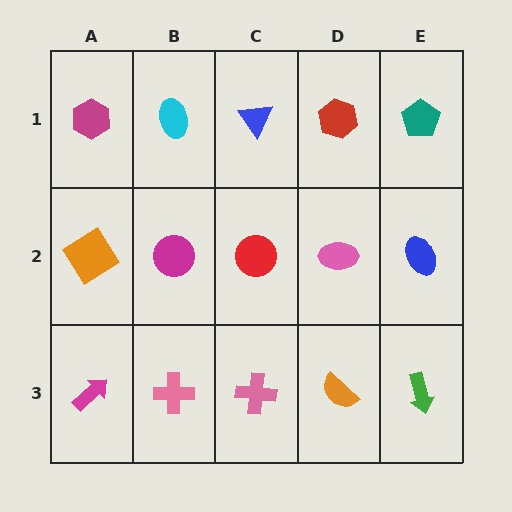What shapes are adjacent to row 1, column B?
A magenta circle (row 2, column B), a magenta hexagon (row 1, column A), a blue triangle (row 1, column C).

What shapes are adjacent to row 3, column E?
A blue ellipse (row 2, column E), an orange semicircle (row 3, column D).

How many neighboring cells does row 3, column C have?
3.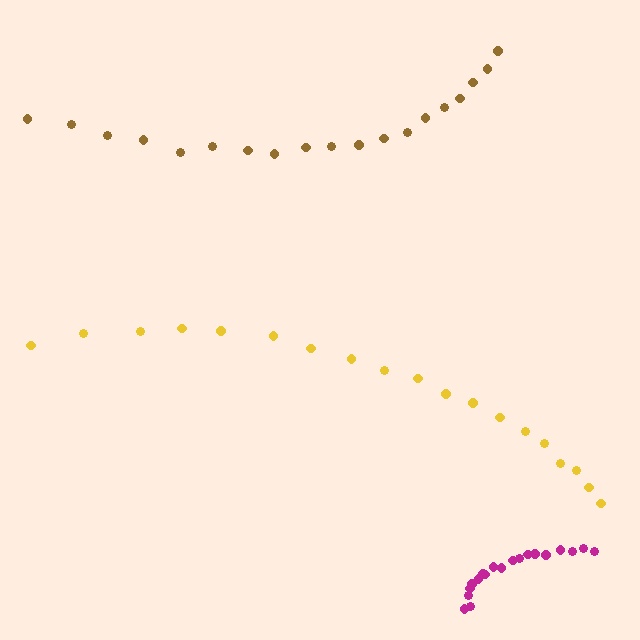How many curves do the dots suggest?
There are 3 distinct paths.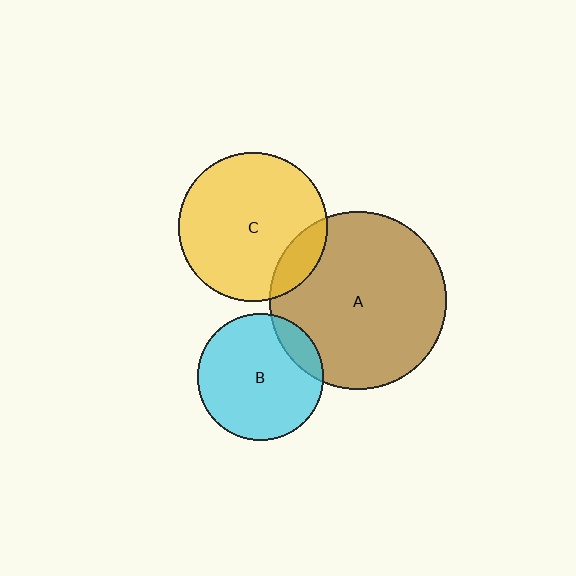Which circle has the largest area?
Circle A (brown).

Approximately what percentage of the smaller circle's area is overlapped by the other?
Approximately 15%.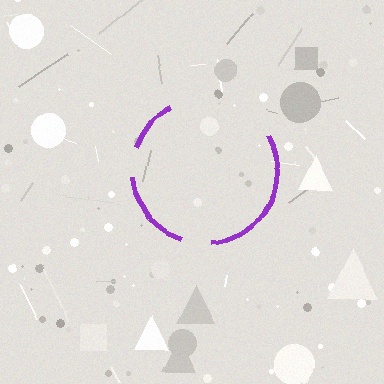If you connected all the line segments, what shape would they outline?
They would outline a circle.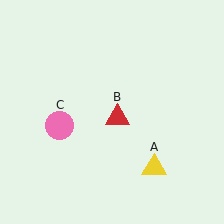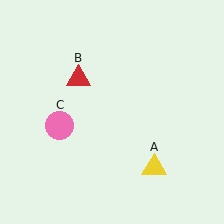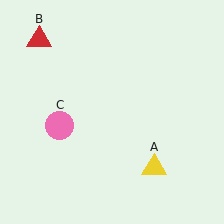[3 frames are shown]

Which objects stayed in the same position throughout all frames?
Yellow triangle (object A) and pink circle (object C) remained stationary.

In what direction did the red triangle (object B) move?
The red triangle (object B) moved up and to the left.